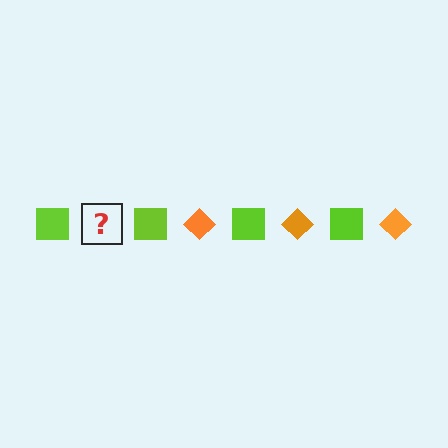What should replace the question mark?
The question mark should be replaced with an orange diamond.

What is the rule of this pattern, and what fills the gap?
The rule is that the pattern alternates between lime square and orange diamond. The gap should be filled with an orange diamond.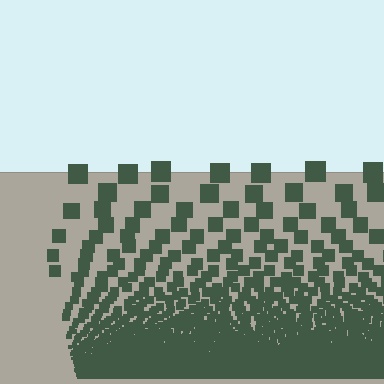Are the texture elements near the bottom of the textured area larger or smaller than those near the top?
Smaller. The gradient is inverted — elements near the bottom are smaller and denser.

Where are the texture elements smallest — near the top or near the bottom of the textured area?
Near the bottom.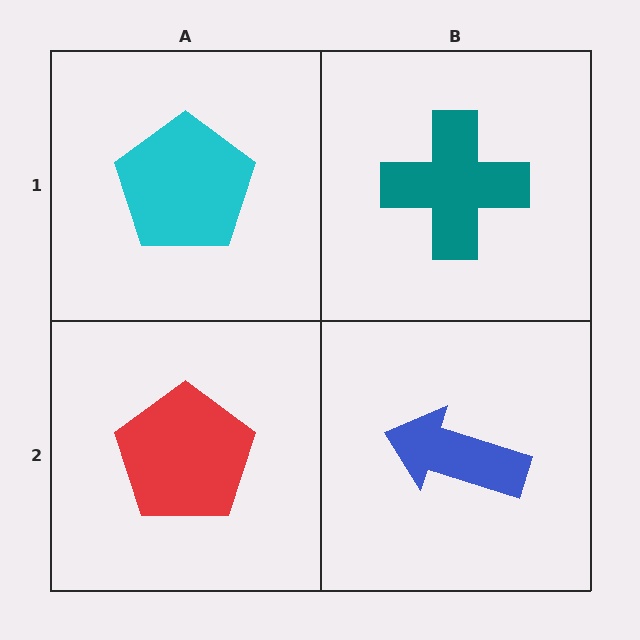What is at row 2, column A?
A red pentagon.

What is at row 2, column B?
A blue arrow.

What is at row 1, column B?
A teal cross.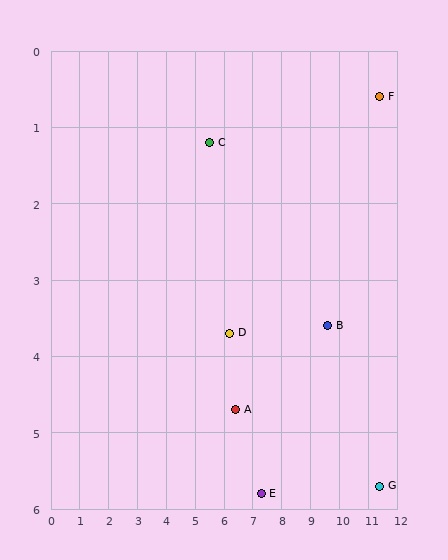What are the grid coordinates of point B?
Point B is at approximately (9.6, 3.6).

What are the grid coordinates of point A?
Point A is at approximately (6.4, 4.7).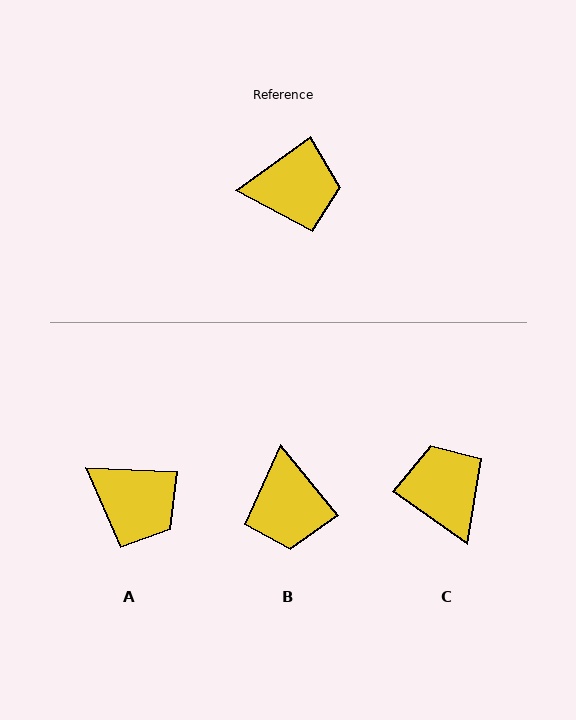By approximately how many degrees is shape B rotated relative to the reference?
Approximately 86 degrees clockwise.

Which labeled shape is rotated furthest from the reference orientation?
C, about 109 degrees away.